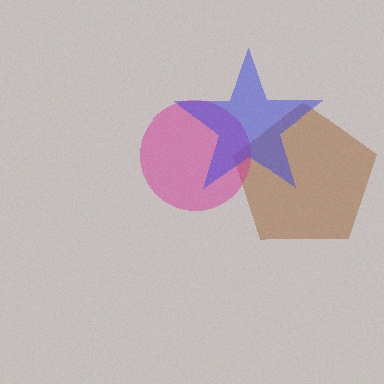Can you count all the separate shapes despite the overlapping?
Yes, there are 3 separate shapes.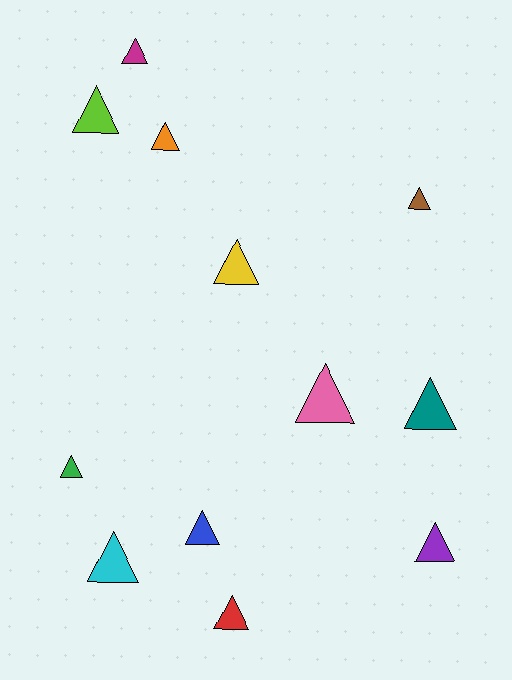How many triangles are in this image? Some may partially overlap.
There are 12 triangles.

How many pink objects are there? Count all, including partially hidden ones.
There is 1 pink object.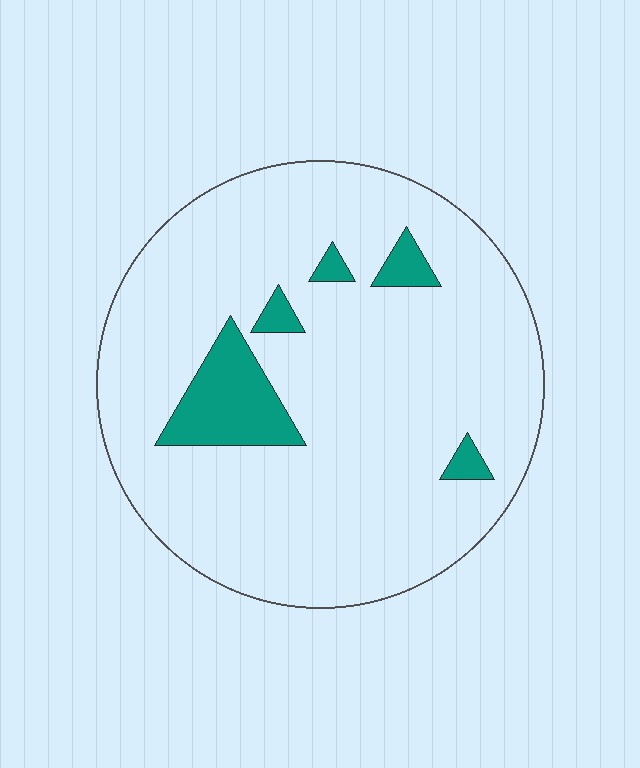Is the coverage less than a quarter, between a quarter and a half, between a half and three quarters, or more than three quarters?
Less than a quarter.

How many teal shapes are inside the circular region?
5.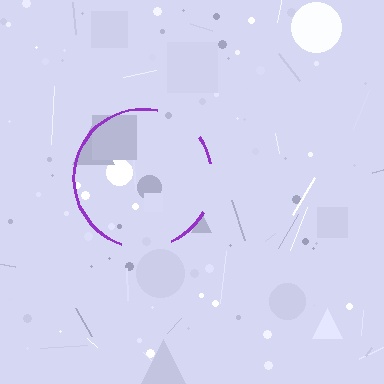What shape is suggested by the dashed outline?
The dashed outline suggests a circle.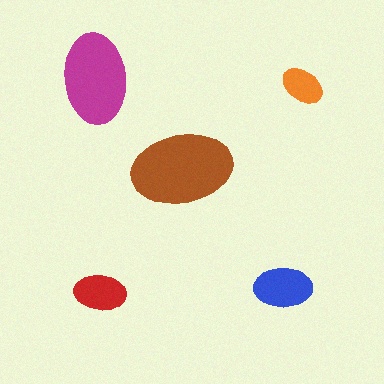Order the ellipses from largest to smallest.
the brown one, the magenta one, the blue one, the red one, the orange one.